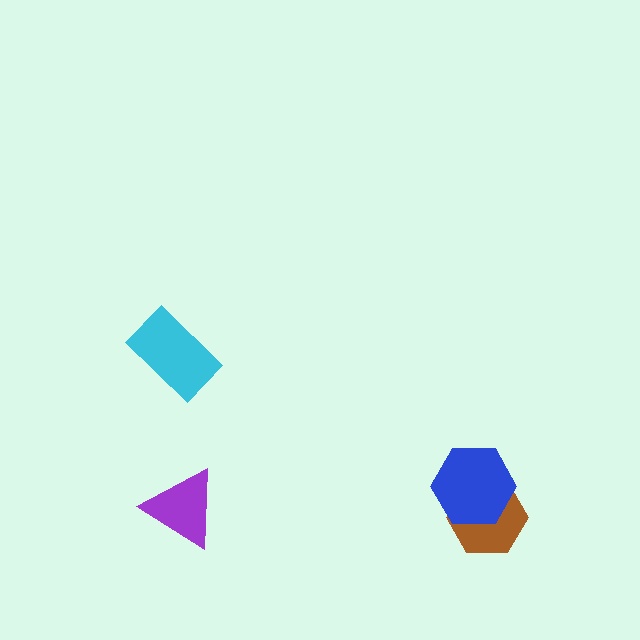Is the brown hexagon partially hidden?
Yes, it is partially covered by another shape.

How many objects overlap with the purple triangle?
0 objects overlap with the purple triangle.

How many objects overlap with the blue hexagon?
1 object overlaps with the blue hexagon.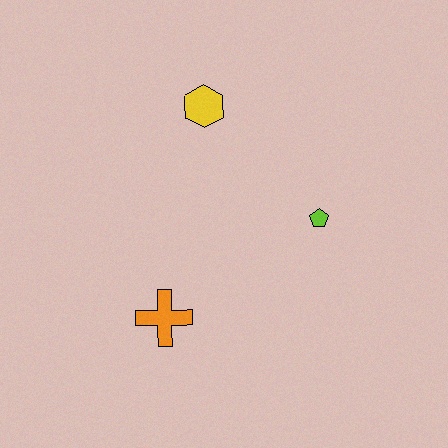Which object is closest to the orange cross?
The lime pentagon is closest to the orange cross.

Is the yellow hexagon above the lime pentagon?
Yes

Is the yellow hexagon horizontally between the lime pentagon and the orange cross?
Yes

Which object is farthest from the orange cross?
The yellow hexagon is farthest from the orange cross.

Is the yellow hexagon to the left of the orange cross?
No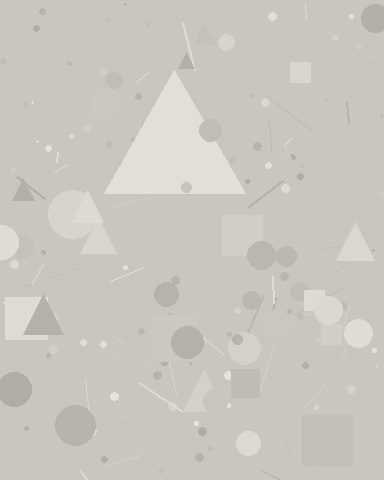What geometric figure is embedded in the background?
A triangle is embedded in the background.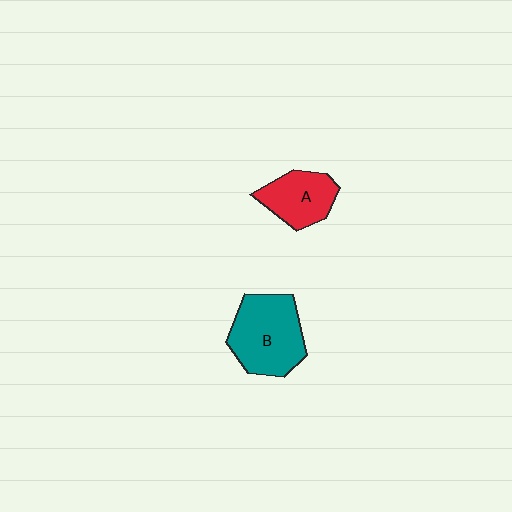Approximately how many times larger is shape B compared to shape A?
Approximately 1.5 times.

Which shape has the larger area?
Shape B (teal).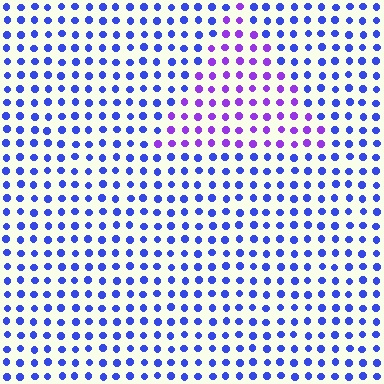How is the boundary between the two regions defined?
The boundary is defined purely by a slight shift in hue (about 41 degrees). Spacing, size, and orientation are identical on both sides.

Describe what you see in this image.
The image is filled with small blue elements in a uniform arrangement. A triangle-shaped region is visible where the elements are tinted to a slightly different hue, forming a subtle color boundary.